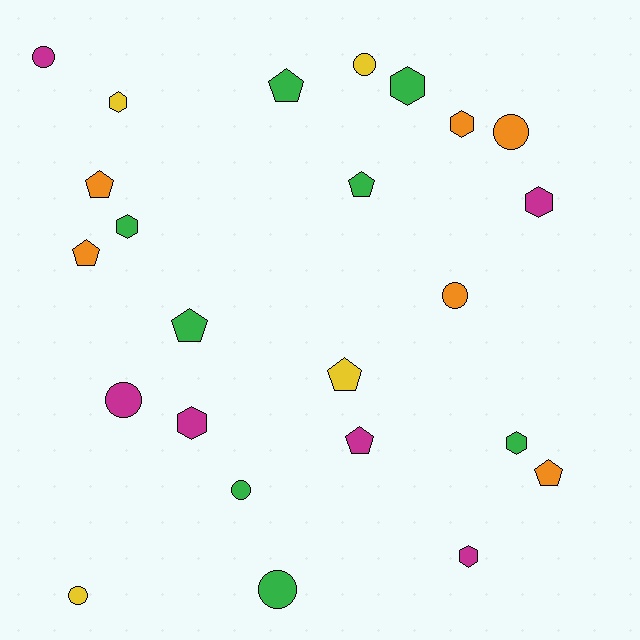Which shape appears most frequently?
Circle, with 8 objects.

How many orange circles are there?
There are 2 orange circles.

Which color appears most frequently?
Green, with 8 objects.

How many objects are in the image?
There are 24 objects.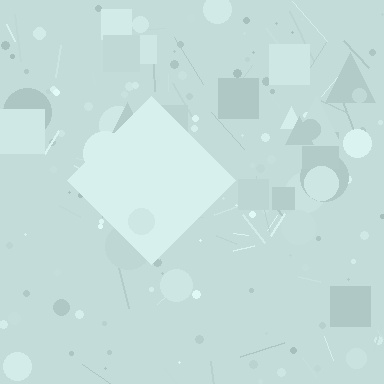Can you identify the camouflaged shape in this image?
The camouflaged shape is a diamond.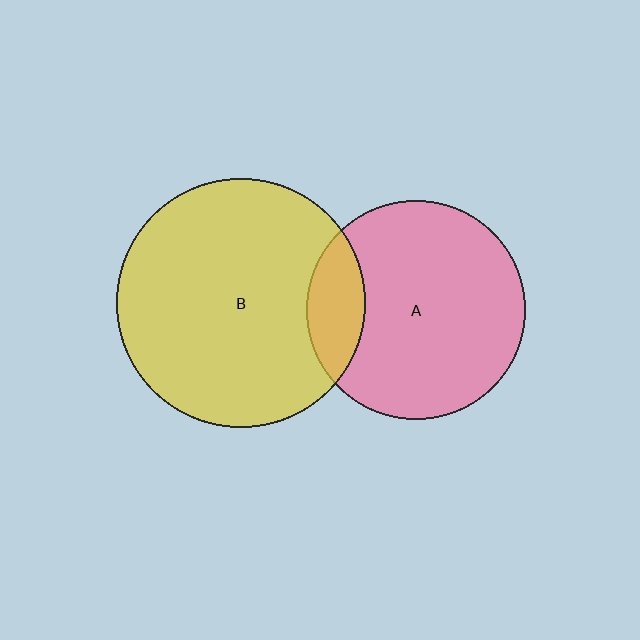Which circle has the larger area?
Circle B (yellow).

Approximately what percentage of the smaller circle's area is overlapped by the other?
Approximately 15%.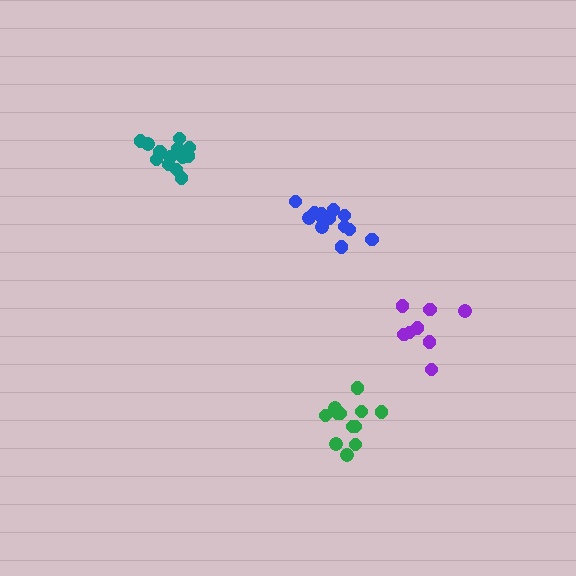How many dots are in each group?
Group 1: 13 dots, Group 2: 12 dots, Group 3: 8 dots, Group 4: 13 dots (46 total).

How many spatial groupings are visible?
There are 4 spatial groupings.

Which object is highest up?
The teal cluster is topmost.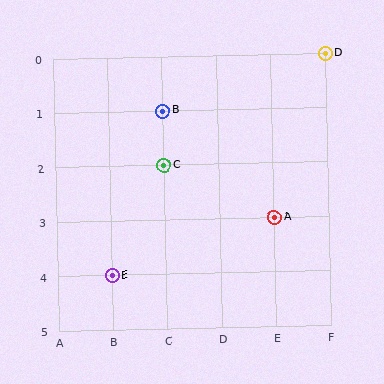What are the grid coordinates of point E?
Point E is at grid coordinates (B, 4).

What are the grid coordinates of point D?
Point D is at grid coordinates (F, 0).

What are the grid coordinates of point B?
Point B is at grid coordinates (C, 1).